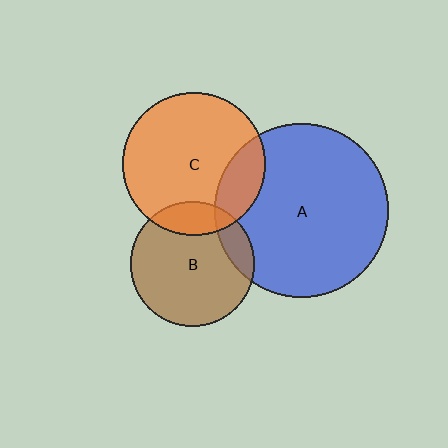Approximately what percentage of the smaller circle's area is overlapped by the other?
Approximately 15%.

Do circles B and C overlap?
Yes.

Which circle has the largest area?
Circle A (blue).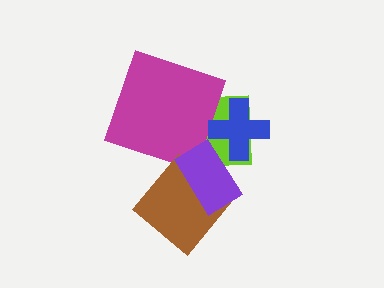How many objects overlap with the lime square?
3 objects overlap with the lime square.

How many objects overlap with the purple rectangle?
3 objects overlap with the purple rectangle.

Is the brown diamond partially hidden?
Yes, it is partially covered by another shape.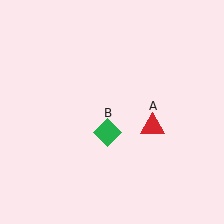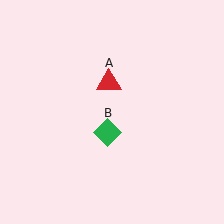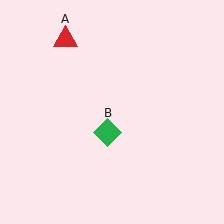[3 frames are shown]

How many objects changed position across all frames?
1 object changed position: red triangle (object A).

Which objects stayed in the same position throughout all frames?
Green diamond (object B) remained stationary.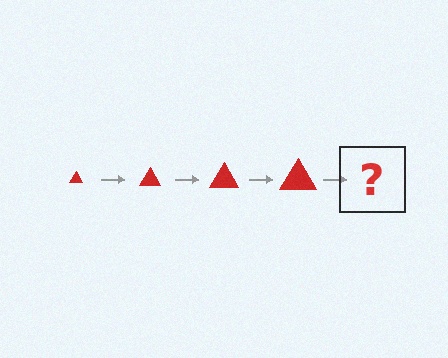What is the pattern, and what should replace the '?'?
The pattern is that the triangle gets progressively larger each step. The '?' should be a red triangle, larger than the previous one.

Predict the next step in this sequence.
The next step is a red triangle, larger than the previous one.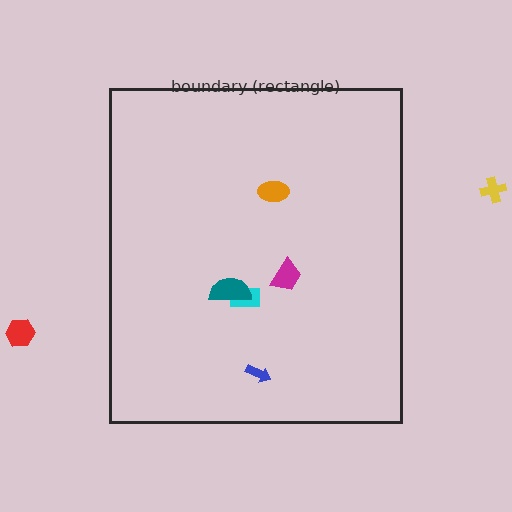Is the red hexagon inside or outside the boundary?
Outside.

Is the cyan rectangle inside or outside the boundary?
Inside.